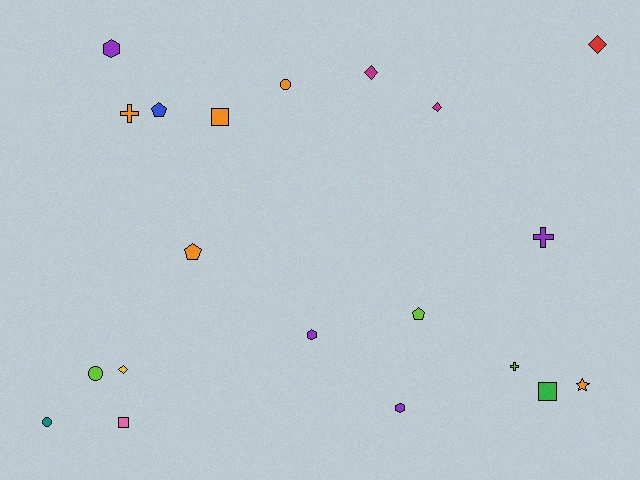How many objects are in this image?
There are 20 objects.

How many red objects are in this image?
There is 1 red object.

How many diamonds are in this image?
There are 4 diamonds.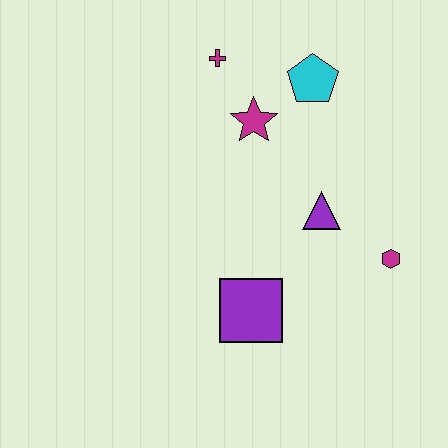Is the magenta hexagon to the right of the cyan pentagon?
Yes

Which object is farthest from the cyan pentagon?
The purple square is farthest from the cyan pentagon.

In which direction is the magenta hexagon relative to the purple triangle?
The magenta hexagon is to the right of the purple triangle.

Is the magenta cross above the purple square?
Yes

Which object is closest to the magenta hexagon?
The purple triangle is closest to the magenta hexagon.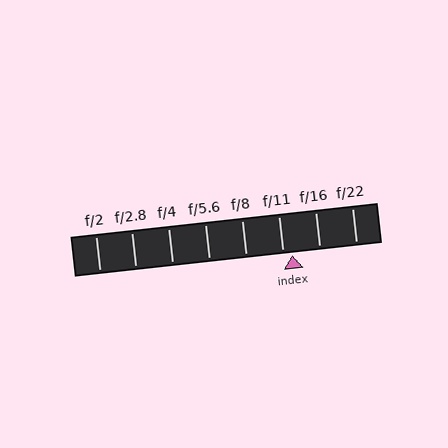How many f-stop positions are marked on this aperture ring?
There are 8 f-stop positions marked.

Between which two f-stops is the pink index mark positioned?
The index mark is between f/11 and f/16.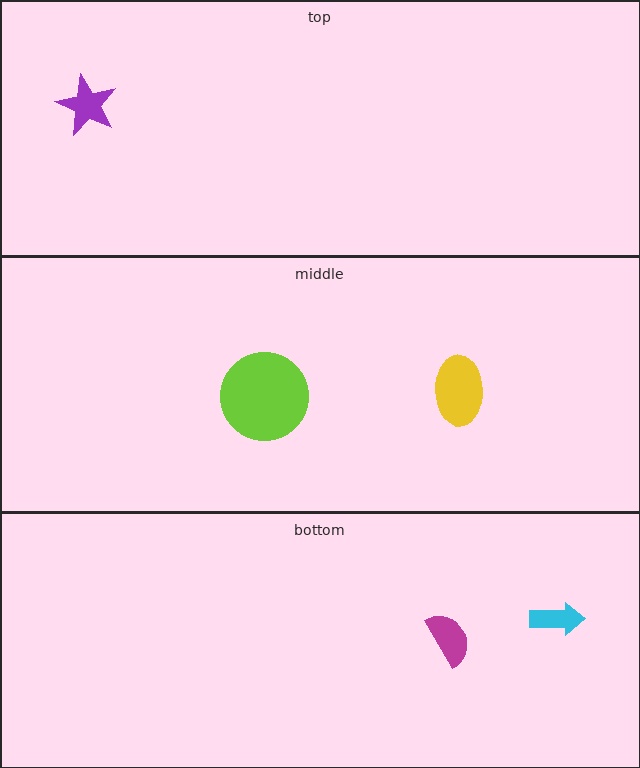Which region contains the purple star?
The top region.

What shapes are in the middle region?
The lime circle, the yellow ellipse.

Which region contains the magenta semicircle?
The bottom region.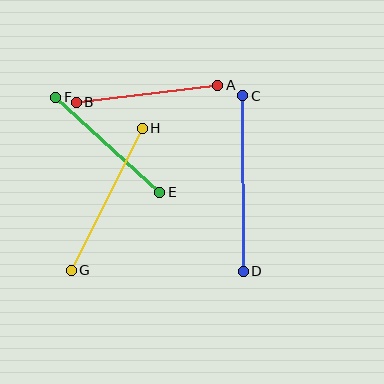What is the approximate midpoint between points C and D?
The midpoint is at approximately (243, 183) pixels.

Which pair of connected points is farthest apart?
Points C and D are farthest apart.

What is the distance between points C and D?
The distance is approximately 176 pixels.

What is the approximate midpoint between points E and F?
The midpoint is at approximately (108, 145) pixels.